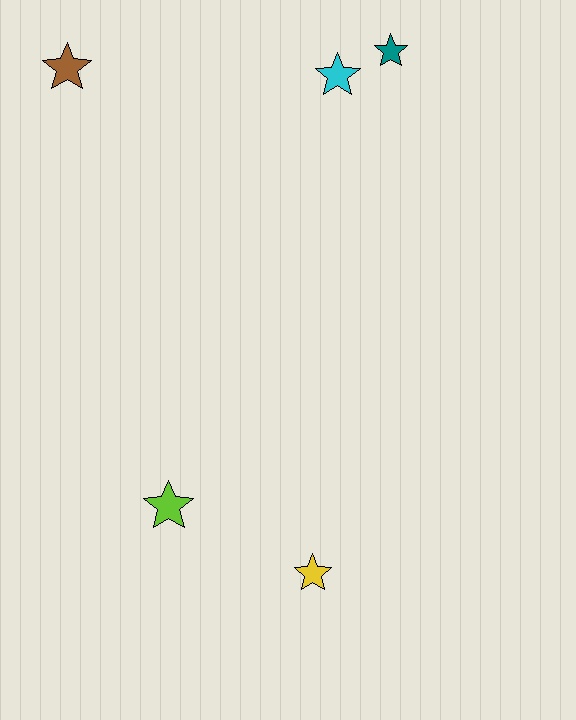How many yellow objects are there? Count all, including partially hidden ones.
There is 1 yellow object.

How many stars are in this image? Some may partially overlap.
There are 5 stars.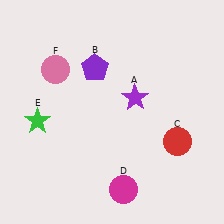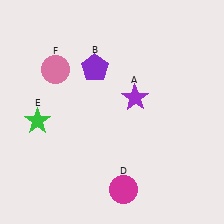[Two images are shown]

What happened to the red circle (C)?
The red circle (C) was removed in Image 2. It was in the bottom-right area of Image 1.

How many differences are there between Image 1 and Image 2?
There is 1 difference between the two images.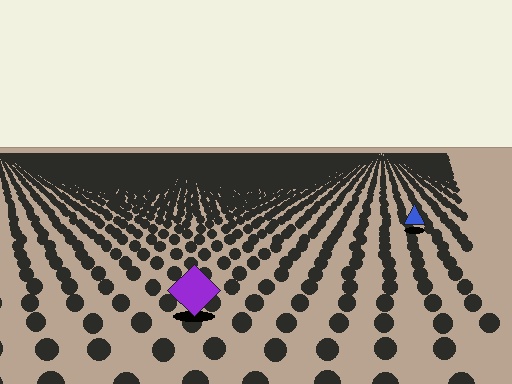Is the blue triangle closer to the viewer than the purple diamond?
No. The purple diamond is closer — you can tell from the texture gradient: the ground texture is coarser near it.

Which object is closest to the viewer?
The purple diamond is closest. The texture marks near it are larger and more spread out.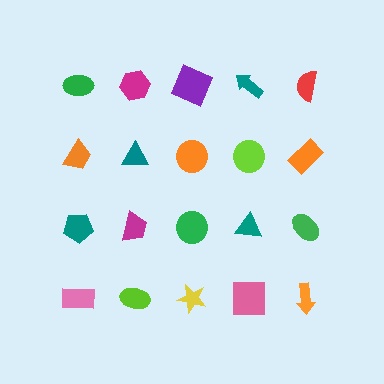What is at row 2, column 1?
An orange trapezoid.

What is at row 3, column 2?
A magenta trapezoid.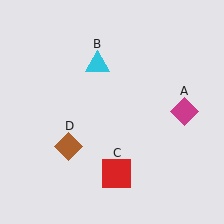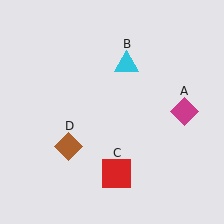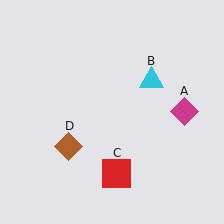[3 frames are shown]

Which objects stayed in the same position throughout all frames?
Magenta diamond (object A) and red square (object C) and brown diamond (object D) remained stationary.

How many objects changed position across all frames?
1 object changed position: cyan triangle (object B).